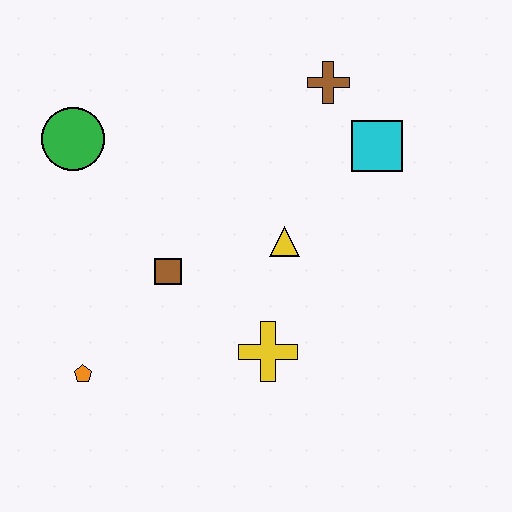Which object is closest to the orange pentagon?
The brown square is closest to the orange pentagon.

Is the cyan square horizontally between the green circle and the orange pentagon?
No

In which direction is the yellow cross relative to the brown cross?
The yellow cross is below the brown cross.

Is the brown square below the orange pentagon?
No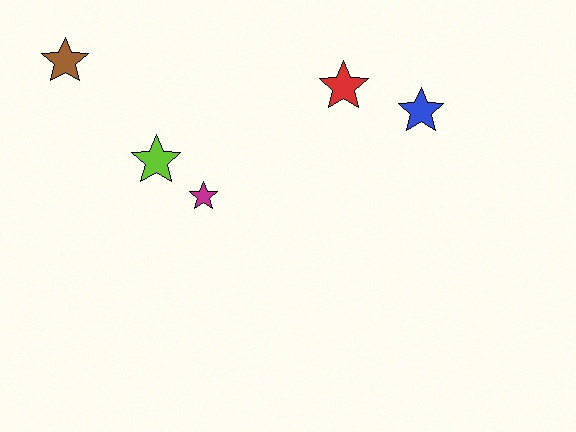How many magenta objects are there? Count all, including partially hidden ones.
There is 1 magenta object.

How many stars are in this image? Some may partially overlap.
There are 5 stars.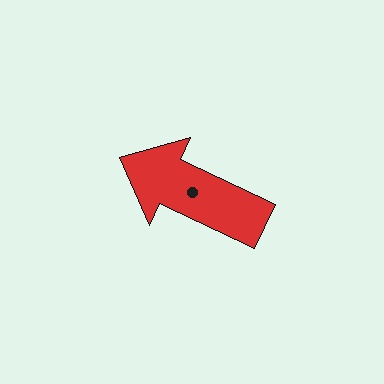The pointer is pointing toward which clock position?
Roughly 10 o'clock.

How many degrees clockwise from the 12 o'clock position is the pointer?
Approximately 295 degrees.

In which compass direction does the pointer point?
Northwest.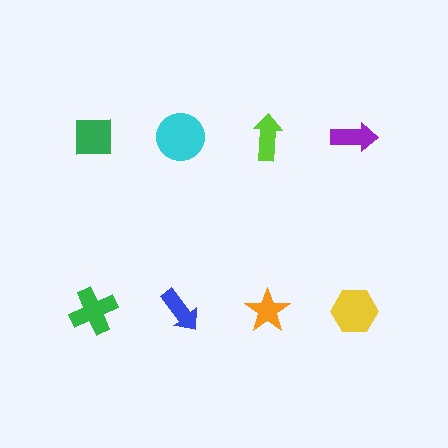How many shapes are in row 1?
4 shapes.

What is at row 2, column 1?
A green cross.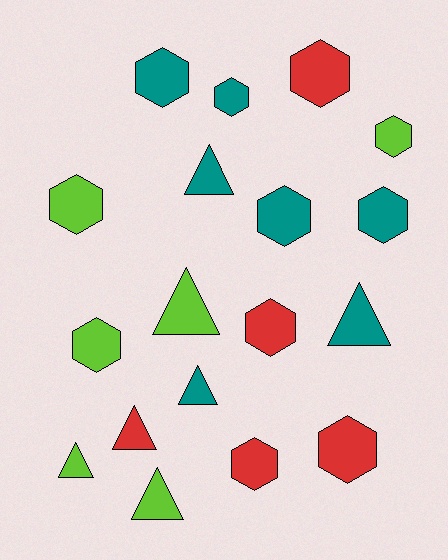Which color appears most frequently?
Teal, with 7 objects.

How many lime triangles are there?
There are 3 lime triangles.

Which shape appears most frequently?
Hexagon, with 11 objects.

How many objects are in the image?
There are 18 objects.